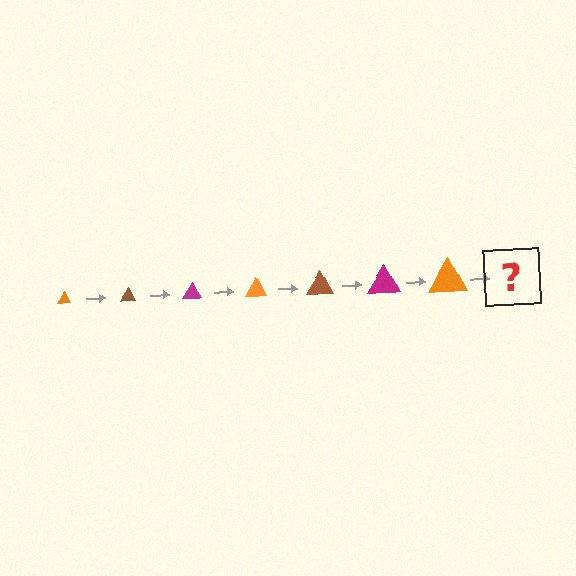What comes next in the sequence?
The next element should be a brown triangle, larger than the previous one.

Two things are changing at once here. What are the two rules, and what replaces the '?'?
The two rules are that the triangle grows larger each step and the color cycles through orange, brown, and magenta. The '?' should be a brown triangle, larger than the previous one.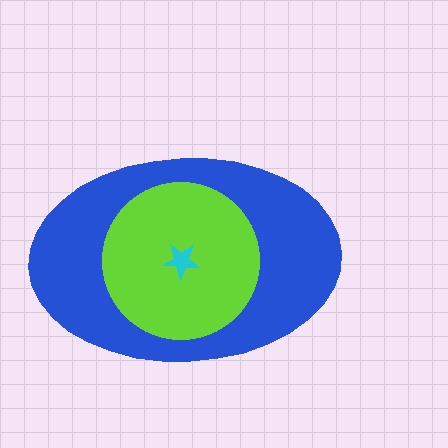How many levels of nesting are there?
3.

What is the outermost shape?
The blue ellipse.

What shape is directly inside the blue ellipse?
The lime circle.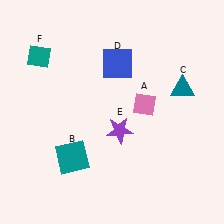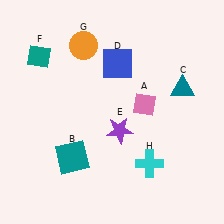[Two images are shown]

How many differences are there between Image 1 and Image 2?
There are 2 differences between the two images.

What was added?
An orange circle (G), a cyan cross (H) were added in Image 2.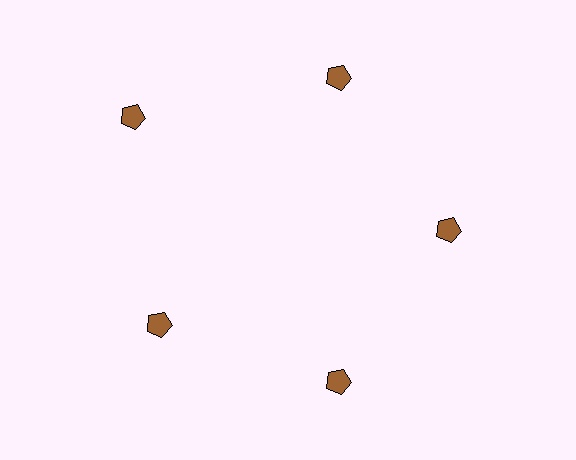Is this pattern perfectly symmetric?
No. The 5 brown pentagons are arranged in a ring, but one element near the 10 o'clock position is pushed outward from the center, breaking the 5-fold rotational symmetry.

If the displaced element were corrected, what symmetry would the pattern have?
It would have 5-fold rotational symmetry — the pattern would map onto itself every 72 degrees.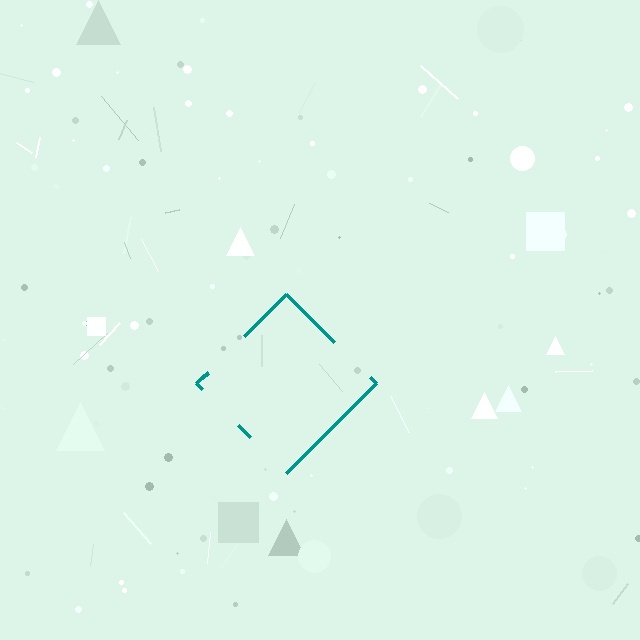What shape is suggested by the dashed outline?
The dashed outline suggests a diamond.